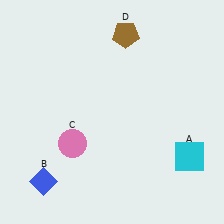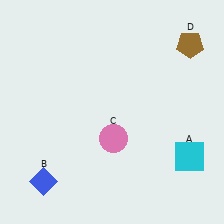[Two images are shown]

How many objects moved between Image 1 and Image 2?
2 objects moved between the two images.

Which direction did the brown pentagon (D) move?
The brown pentagon (D) moved right.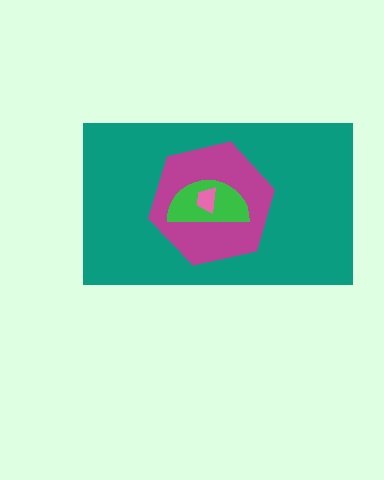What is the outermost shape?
The teal rectangle.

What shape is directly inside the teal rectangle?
The magenta hexagon.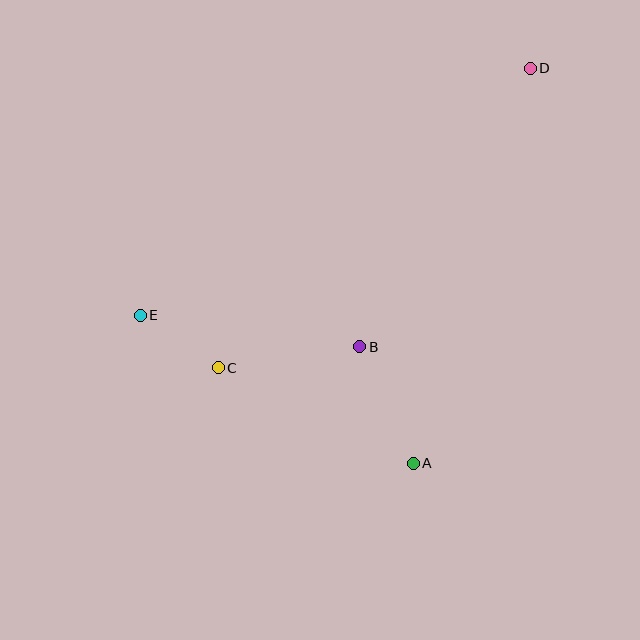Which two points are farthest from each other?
Points D and E are farthest from each other.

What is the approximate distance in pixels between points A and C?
The distance between A and C is approximately 217 pixels.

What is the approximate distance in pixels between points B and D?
The distance between B and D is approximately 327 pixels.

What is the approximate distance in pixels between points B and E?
The distance between B and E is approximately 222 pixels.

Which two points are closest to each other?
Points C and E are closest to each other.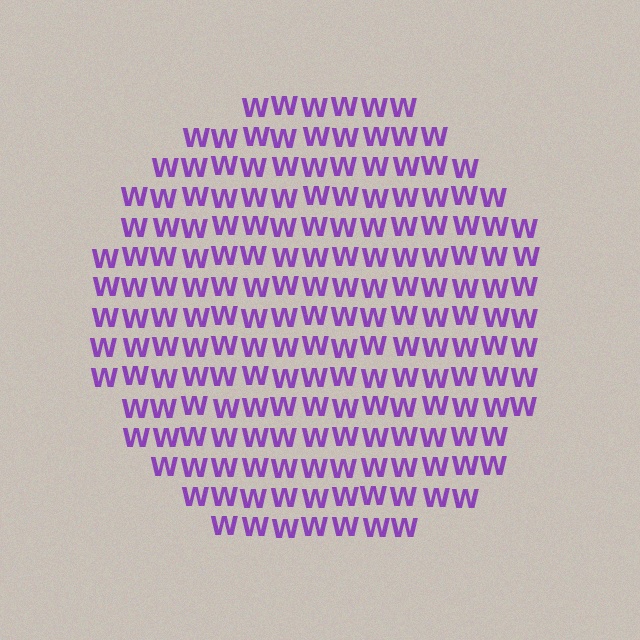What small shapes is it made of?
It is made of small letter W's.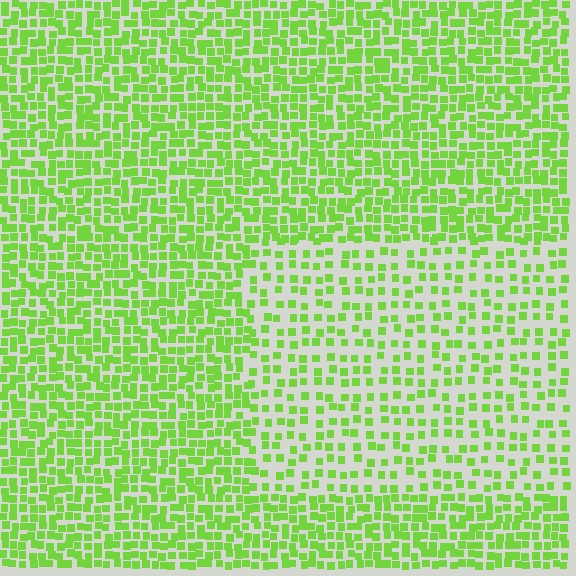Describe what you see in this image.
The image contains small lime elements arranged at two different densities. A rectangle-shaped region is visible where the elements are less densely packed than the surrounding area.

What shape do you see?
I see a rectangle.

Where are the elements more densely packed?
The elements are more densely packed outside the rectangle boundary.